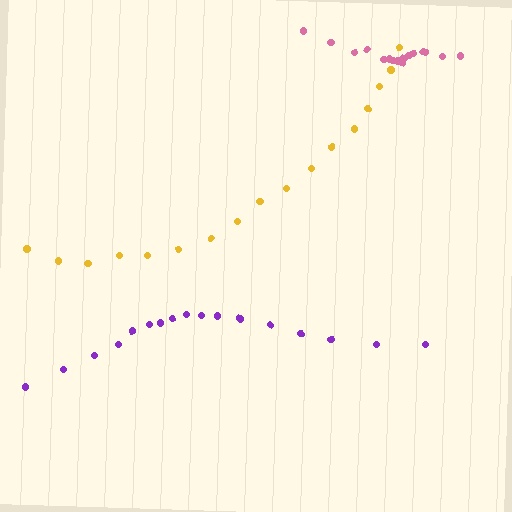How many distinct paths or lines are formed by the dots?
There are 3 distinct paths.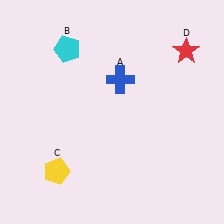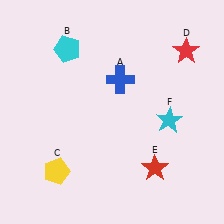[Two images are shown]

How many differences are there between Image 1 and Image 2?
There are 2 differences between the two images.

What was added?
A red star (E), a cyan star (F) were added in Image 2.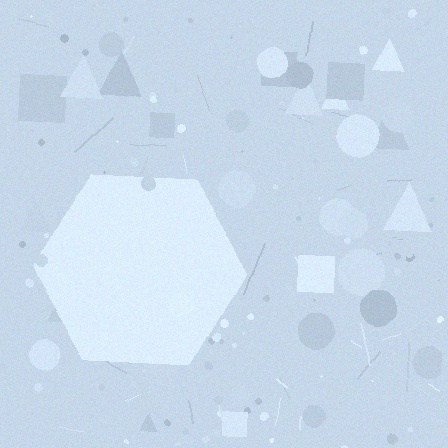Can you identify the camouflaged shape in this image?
The camouflaged shape is a hexagon.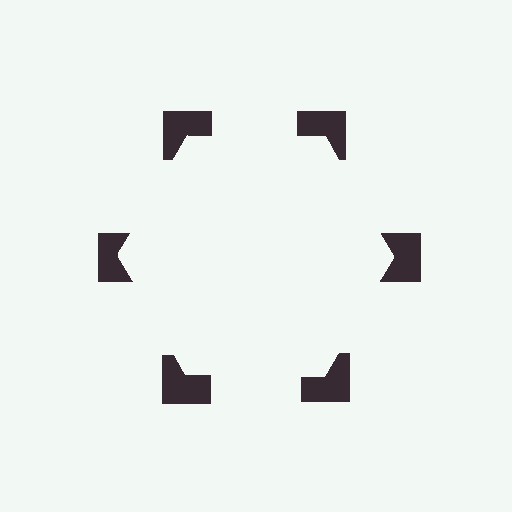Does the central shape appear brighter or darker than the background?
It typically appears slightly brighter than the background, even though no actual brightness change is drawn.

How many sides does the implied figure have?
6 sides.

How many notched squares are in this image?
There are 6 — one at each vertex of the illusory hexagon.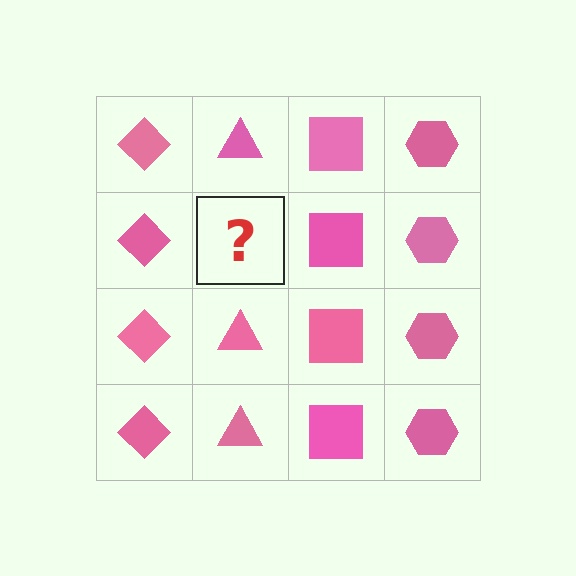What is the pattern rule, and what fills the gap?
The rule is that each column has a consistent shape. The gap should be filled with a pink triangle.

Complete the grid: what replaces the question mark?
The question mark should be replaced with a pink triangle.